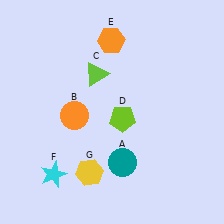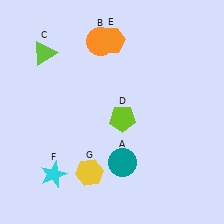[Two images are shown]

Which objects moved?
The objects that moved are: the orange circle (B), the lime triangle (C).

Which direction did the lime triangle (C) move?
The lime triangle (C) moved left.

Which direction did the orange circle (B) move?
The orange circle (B) moved up.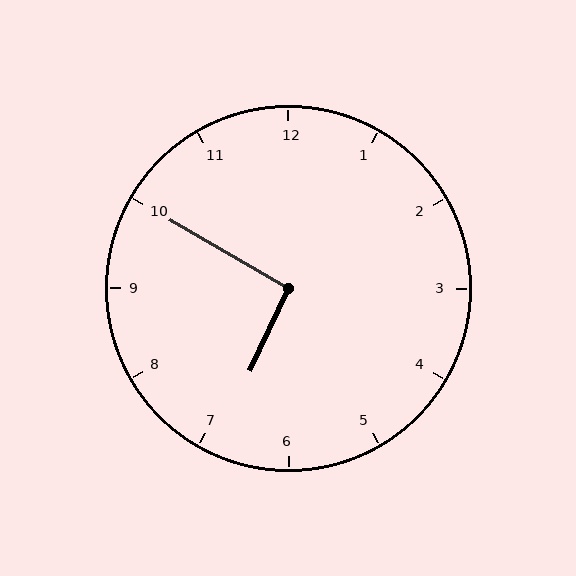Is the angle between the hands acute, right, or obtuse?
It is right.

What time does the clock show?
6:50.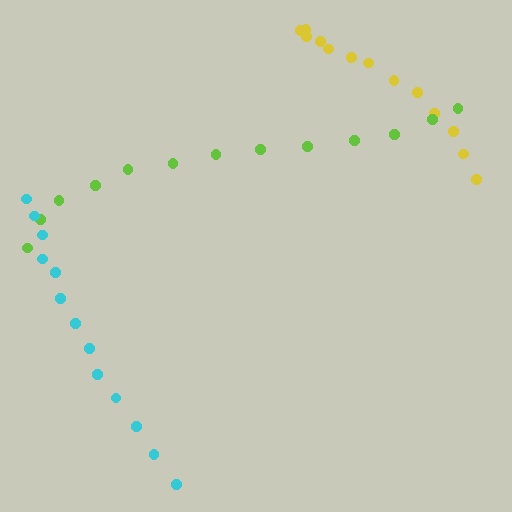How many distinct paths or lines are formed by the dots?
There are 3 distinct paths.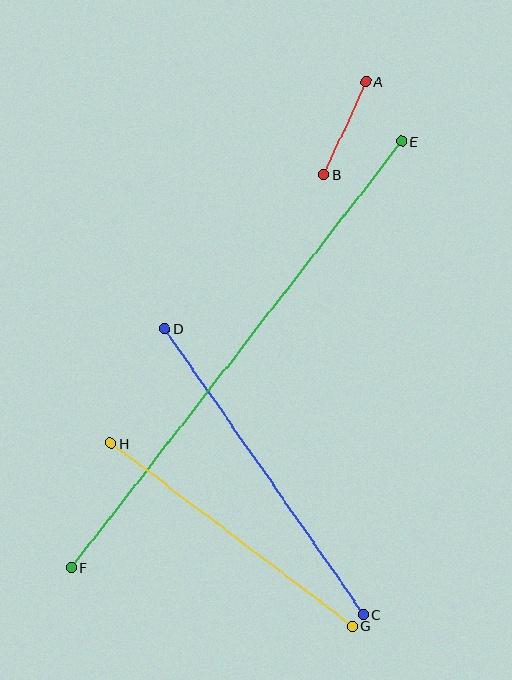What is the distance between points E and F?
The distance is approximately 539 pixels.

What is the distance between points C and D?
The distance is approximately 348 pixels.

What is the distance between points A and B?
The distance is approximately 102 pixels.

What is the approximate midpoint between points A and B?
The midpoint is at approximately (345, 128) pixels.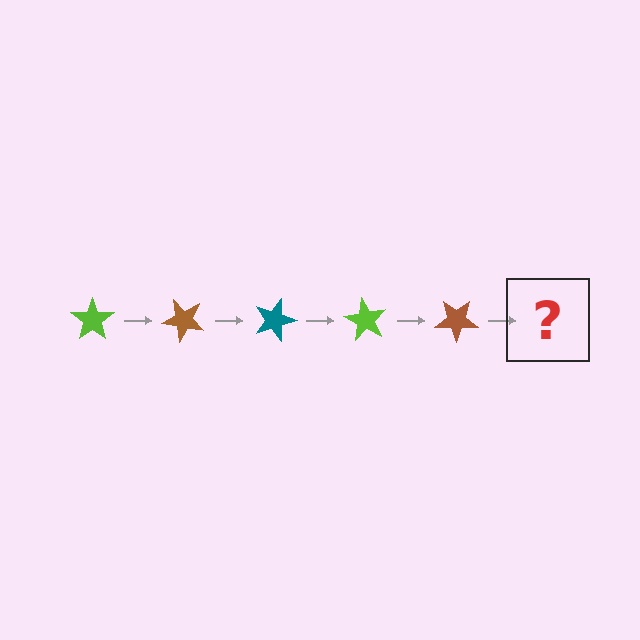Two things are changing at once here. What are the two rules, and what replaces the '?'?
The two rules are that it rotates 45 degrees each step and the color cycles through lime, brown, and teal. The '?' should be a teal star, rotated 225 degrees from the start.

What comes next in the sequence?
The next element should be a teal star, rotated 225 degrees from the start.